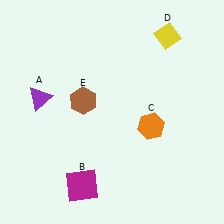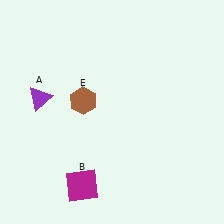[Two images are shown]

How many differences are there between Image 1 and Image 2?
There are 2 differences between the two images.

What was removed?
The orange hexagon (C), the yellow diamond (D) were removed in Image 2.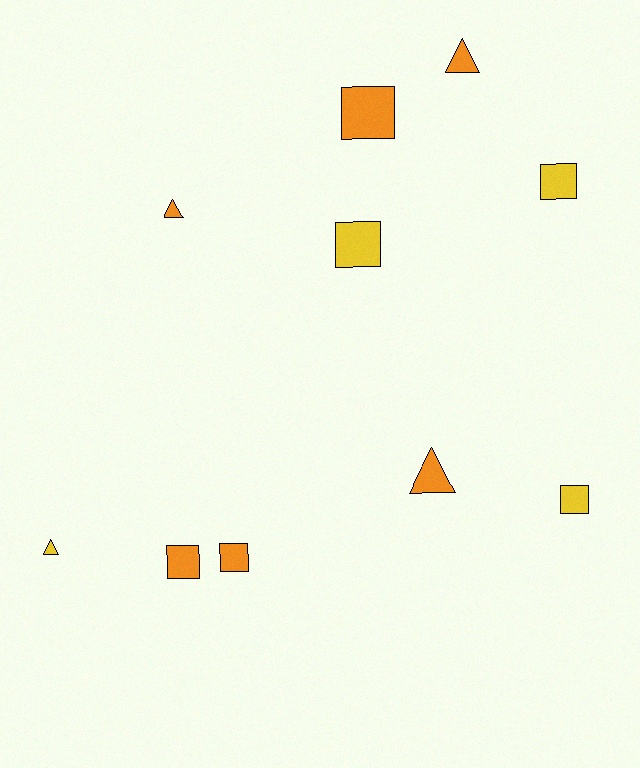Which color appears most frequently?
Orange, with 6 objects.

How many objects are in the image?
There are 10 objects.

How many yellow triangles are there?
There is 1 yellow triangle.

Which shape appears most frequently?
Square, with 6 objects.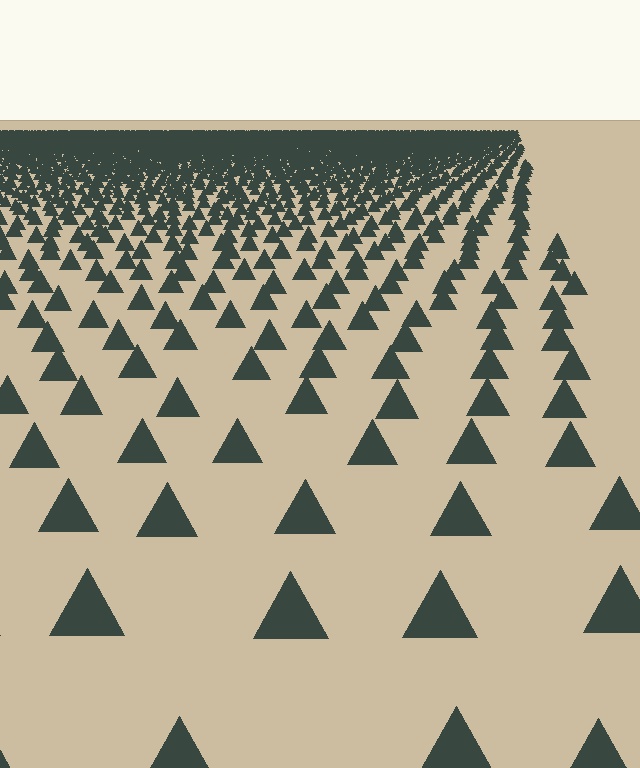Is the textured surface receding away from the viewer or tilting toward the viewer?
The surface is receding away from the viewer. Texture elements get smaller and denser toward the top.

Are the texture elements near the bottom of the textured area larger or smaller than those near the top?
Larger. Near the bottom, elements are closer to the viewer and appear at a bigger on-screen size.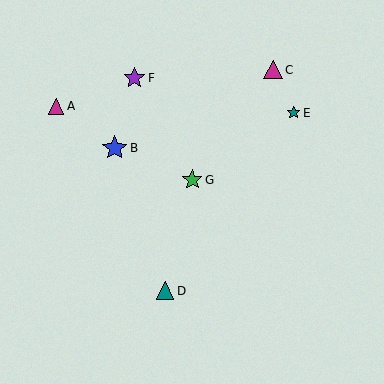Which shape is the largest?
The blue star (labeled B) is the largest.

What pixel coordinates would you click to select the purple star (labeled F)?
Click at (134, 78) to select the purple star F.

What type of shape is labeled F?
Shape F is a purple star.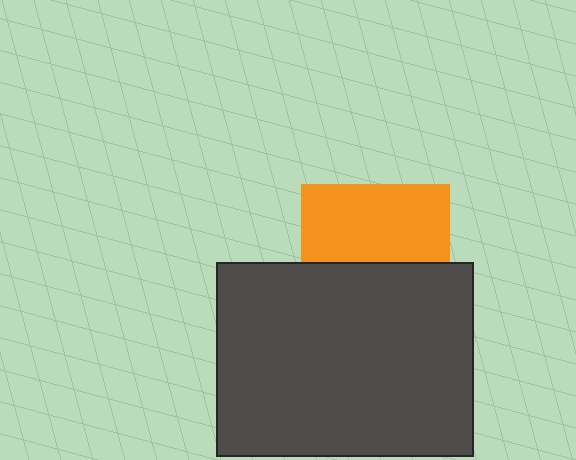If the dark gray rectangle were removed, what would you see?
You would see the complete orange square.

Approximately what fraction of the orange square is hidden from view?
Roughly 48% of the orange square is hidden behind the dark gray rectangle.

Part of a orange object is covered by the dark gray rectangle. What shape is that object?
It is a square.